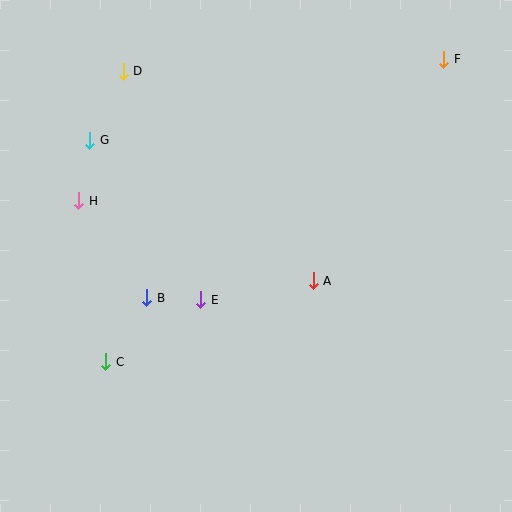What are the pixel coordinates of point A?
Point A is at (313, 281).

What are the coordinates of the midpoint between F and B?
The midpoint between F and B is at (295, 178).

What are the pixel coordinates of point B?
Point B is at (147, 298).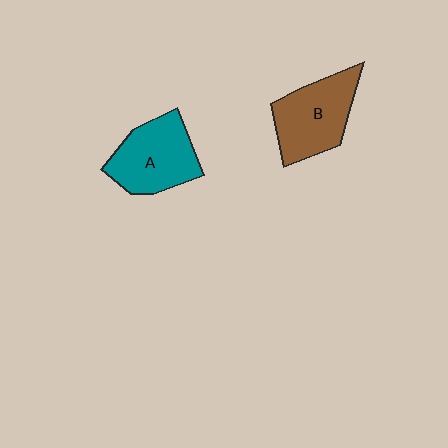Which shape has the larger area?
Shape B (brown).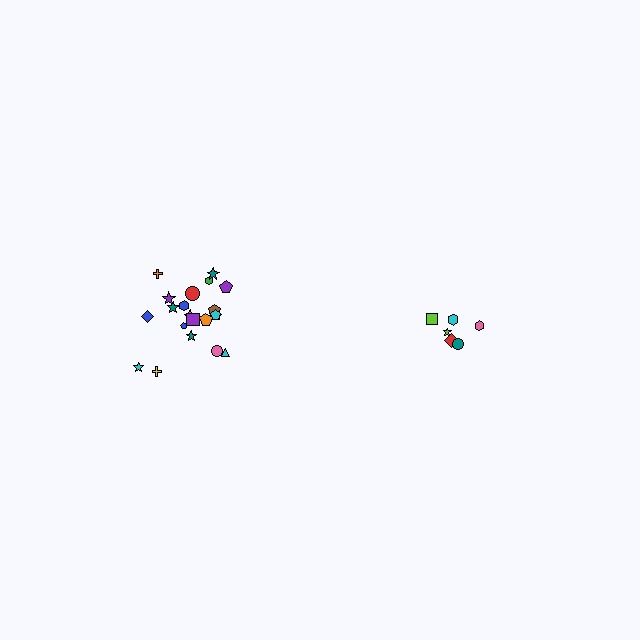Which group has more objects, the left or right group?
The left group.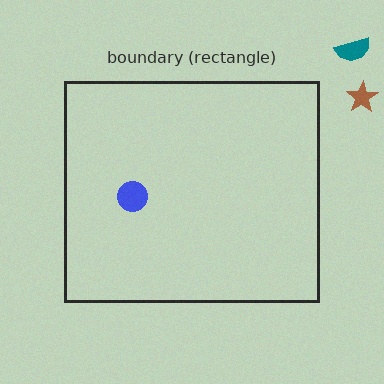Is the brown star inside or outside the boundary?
Outside.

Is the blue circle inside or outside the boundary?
Inside.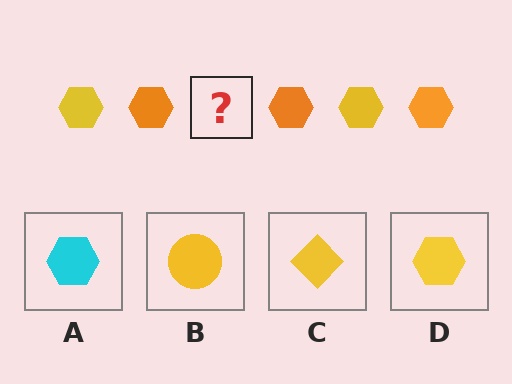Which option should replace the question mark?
Option D.